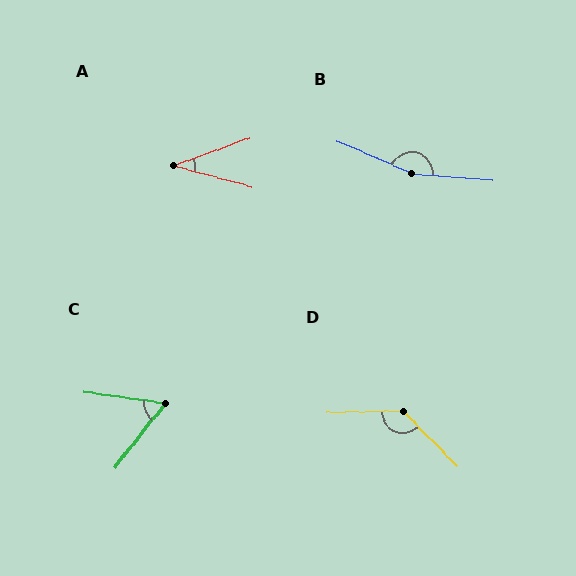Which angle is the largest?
B, at approximately 161 degrees.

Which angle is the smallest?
A, at approximately 35 degrees.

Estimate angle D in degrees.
Approximately 133 degrees.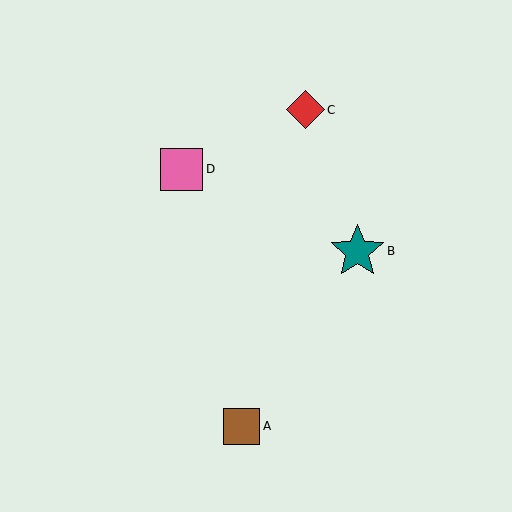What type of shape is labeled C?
Shape C is a red diamond.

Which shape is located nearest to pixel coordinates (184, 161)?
The pink square (labeled D) at (182, 169) is nearest to that location.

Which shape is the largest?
The teal star (labeled B) is the largest.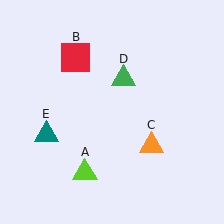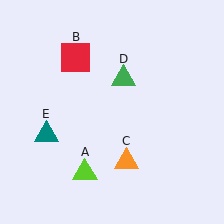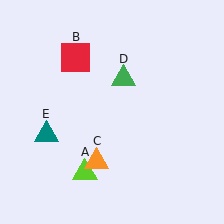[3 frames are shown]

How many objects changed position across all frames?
1 object changed position: orange triangle (object C).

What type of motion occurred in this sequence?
The orange triangle (object C) rotated clockwise around the center of the scene.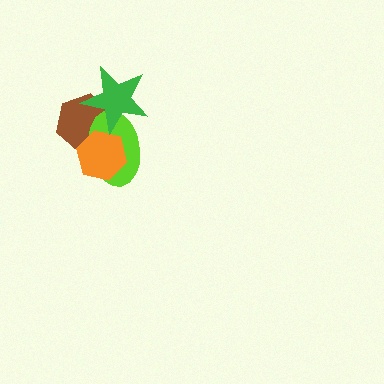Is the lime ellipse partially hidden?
Yes, it is partially covered by another shape.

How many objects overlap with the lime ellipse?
3 objects overlap with the lime ellipse.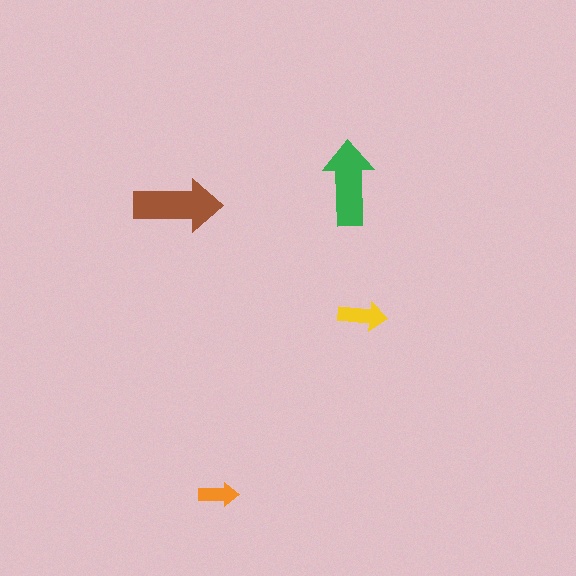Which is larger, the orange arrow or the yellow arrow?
The yellow one.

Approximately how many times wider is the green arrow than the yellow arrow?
About 1.5 times wider.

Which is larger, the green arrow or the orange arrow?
The green one.